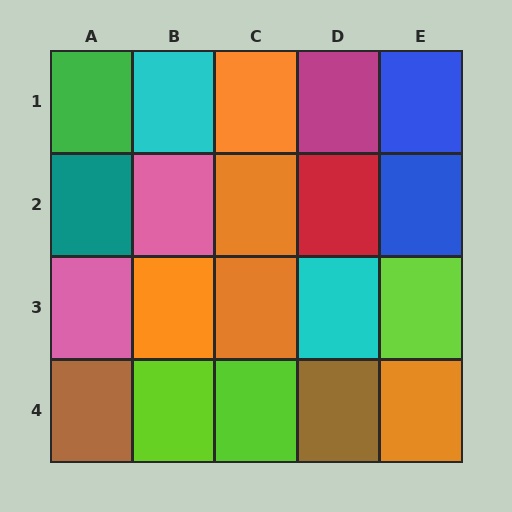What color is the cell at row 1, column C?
Orange.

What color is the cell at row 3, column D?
Cyan.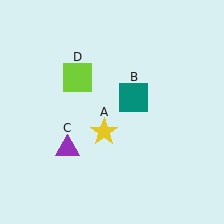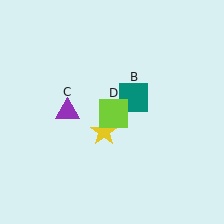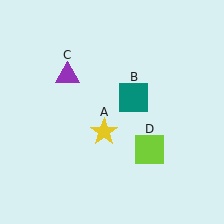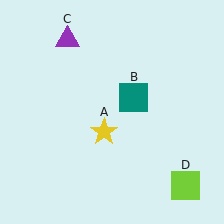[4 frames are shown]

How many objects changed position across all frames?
2 objects changed position: purple triangle (object C), lime square (object D).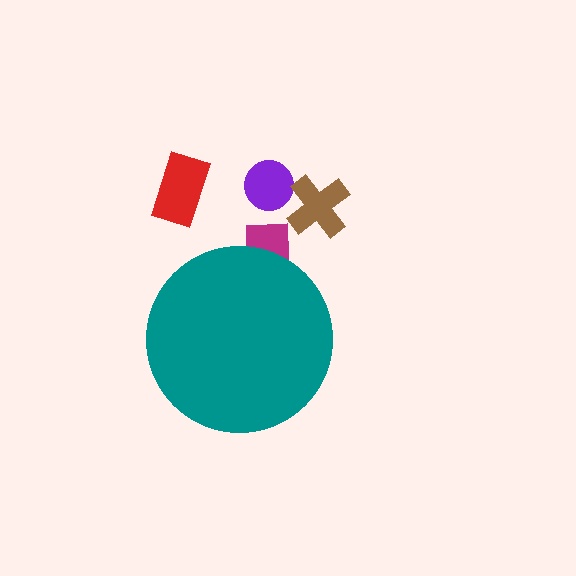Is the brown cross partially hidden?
No, the brown cross is fully visible.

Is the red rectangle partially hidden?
No, the red rectangle is fully visible.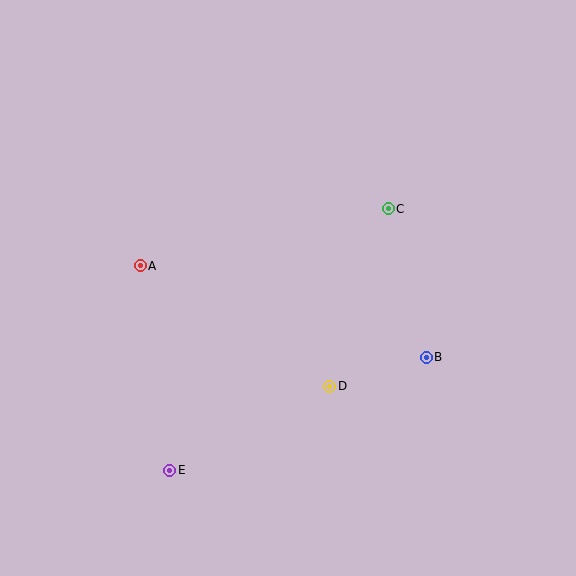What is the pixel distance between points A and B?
The distance between A and B is 300 pixels.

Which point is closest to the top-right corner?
Point C is closest to the top-right corner.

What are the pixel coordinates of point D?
Point D is at (330, 386).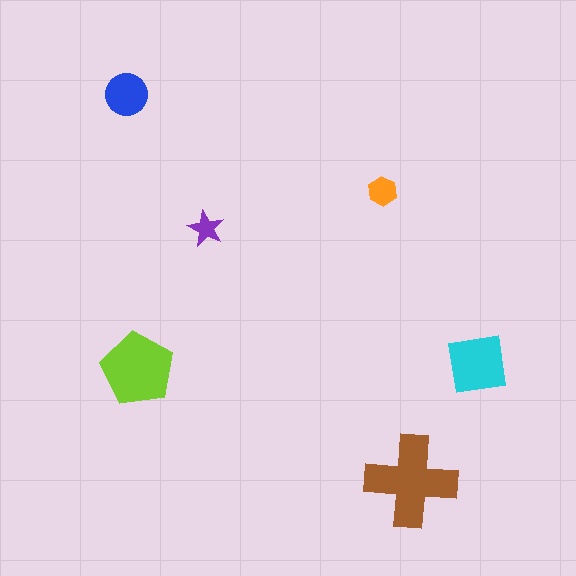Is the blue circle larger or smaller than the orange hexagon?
Larger.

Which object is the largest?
The brown cross.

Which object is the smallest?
The purple star.